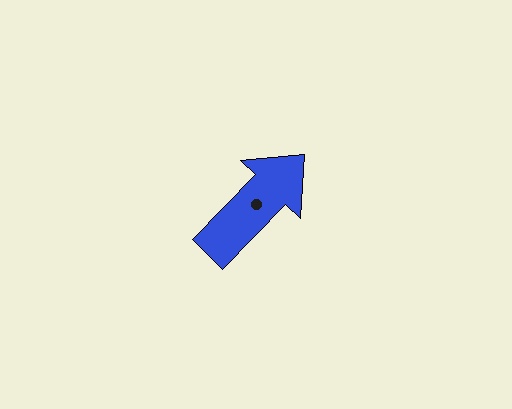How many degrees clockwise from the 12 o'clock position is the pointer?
Approximately 44 degrees.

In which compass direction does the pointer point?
Northeast.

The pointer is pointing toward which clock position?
Roughly 1 o'clock.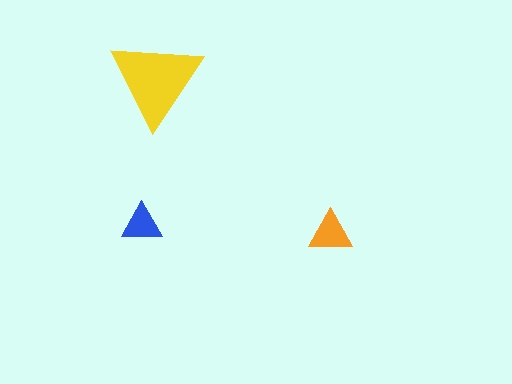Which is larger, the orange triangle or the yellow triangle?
The yellow one.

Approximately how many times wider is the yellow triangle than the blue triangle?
About 2.5 times wider.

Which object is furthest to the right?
The orange triangle is rightmost.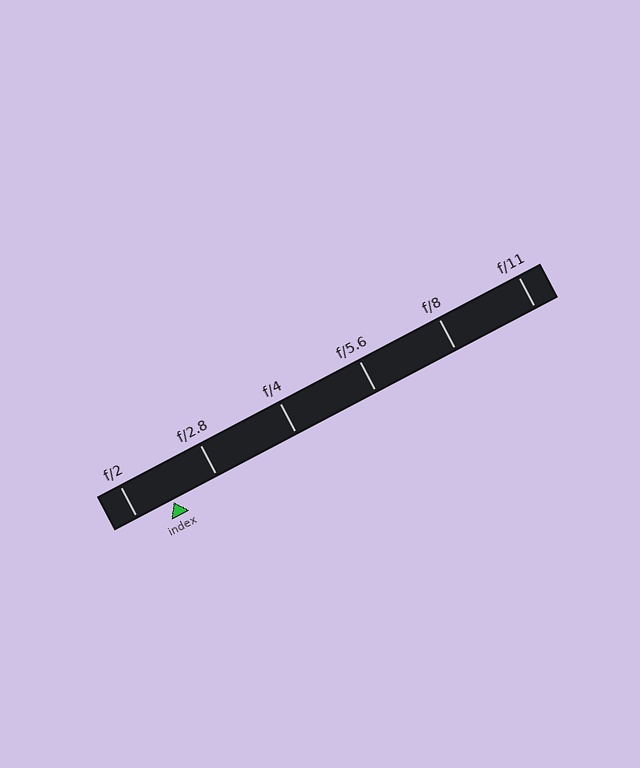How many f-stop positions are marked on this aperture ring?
There are 6 f-stop positions marked.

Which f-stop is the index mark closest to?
The index mark is closest to f/2.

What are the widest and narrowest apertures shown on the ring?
The widest aperture shown is f/2 and the narrowest is f/11.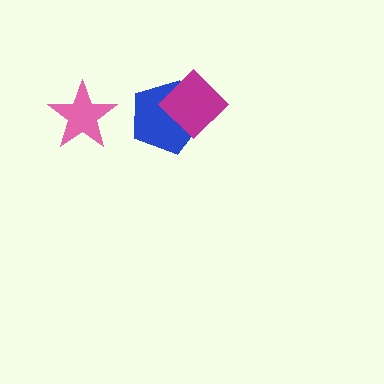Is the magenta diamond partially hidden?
No, no other shape covers it.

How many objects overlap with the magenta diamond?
1 object overlaps with the magenta diamond.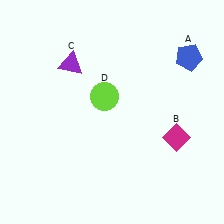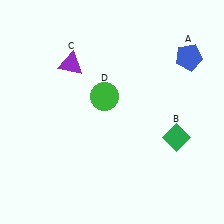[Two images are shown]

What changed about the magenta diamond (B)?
In Image 1, B is magenta. In Image 2, it changed to green.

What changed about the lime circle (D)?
In Image 1, D is lime. In Image 2, it changed to green.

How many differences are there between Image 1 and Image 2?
There are 2 differences between the two images.